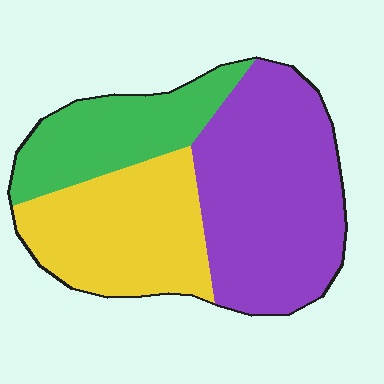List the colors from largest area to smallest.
From largest to smallest: purple, yellow, green.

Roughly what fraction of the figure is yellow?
Yellow takes up about one third (1/3) of the figure.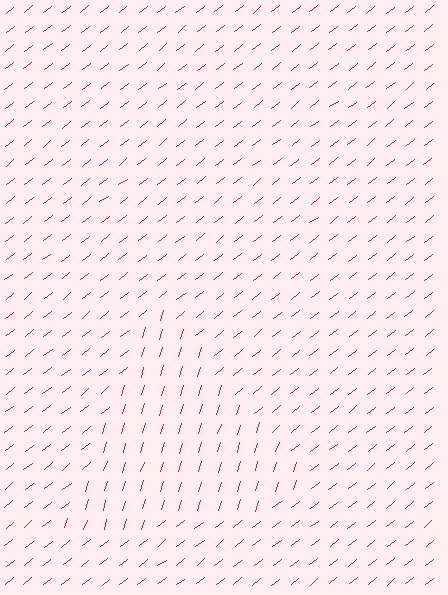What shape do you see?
I see a triangle.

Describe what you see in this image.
The image is filled with small red line segments. A triangle region in the image has lines oriented differently from the surrounding lines, creating a visible texture boundary.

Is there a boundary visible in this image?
Yes, there is a texture boundary formed by a change in line orientation.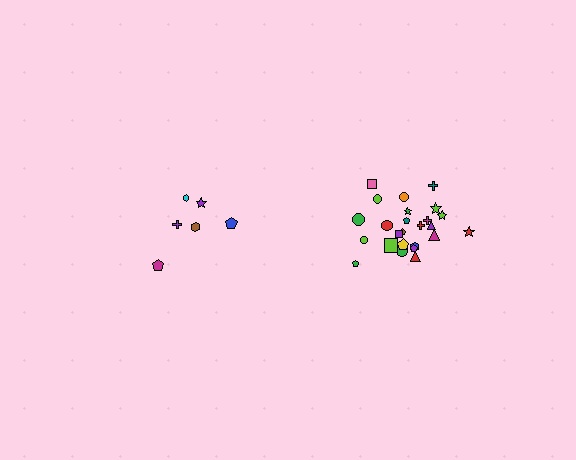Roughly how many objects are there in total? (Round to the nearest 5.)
Roughly 30 objects in total.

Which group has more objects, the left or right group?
The right group.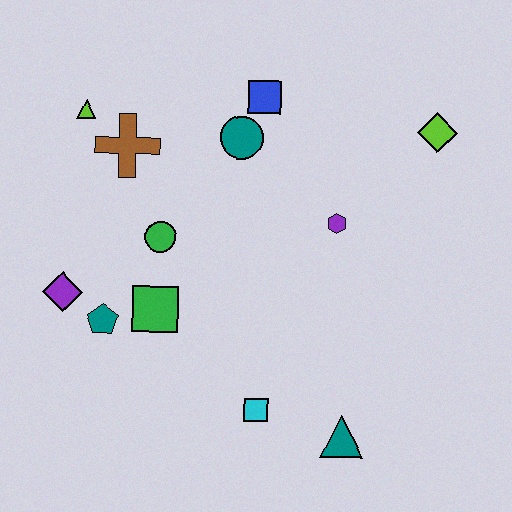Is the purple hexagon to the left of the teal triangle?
Yes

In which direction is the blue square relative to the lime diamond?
The blue square is to the left of the lime diamond.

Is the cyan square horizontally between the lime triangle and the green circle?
No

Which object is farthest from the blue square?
The teal triangle is farthest from the blue square.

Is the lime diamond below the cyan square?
No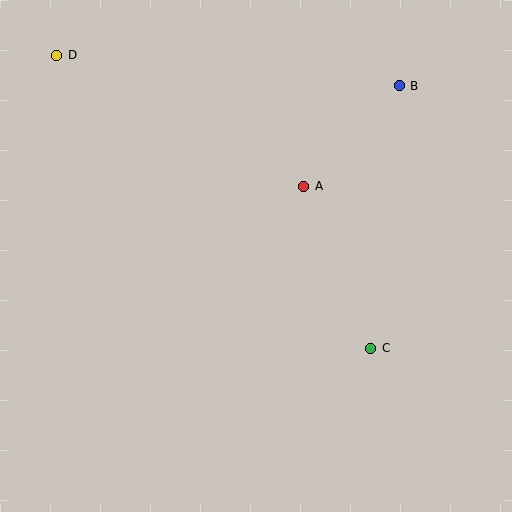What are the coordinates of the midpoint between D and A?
The midpoint between D and A is at (180, 121).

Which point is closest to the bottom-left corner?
Point C is closest to the bottom-left corner.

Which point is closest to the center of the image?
Point A at (304, 186) is closest to the center.